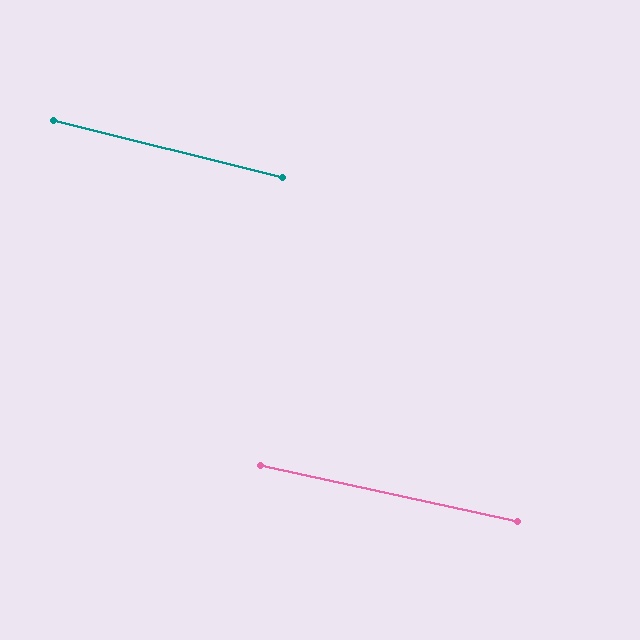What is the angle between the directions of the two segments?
Approximately 2 degrees.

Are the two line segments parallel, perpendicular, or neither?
Parallel — their directions differ by only 1.7°.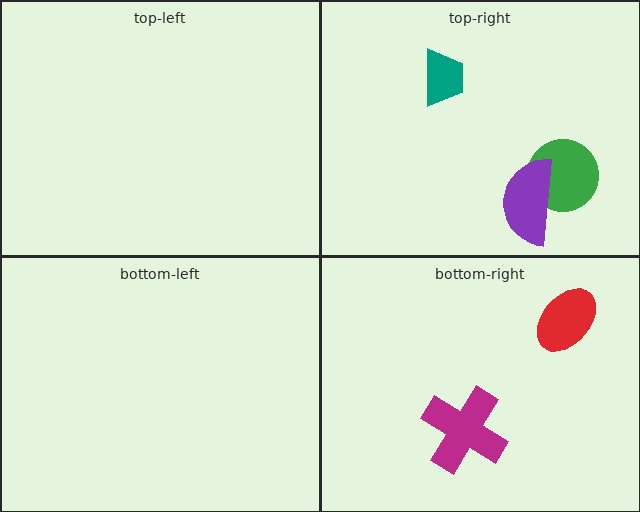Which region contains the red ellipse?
The bottom-right region.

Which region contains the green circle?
The top-right region.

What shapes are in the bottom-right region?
The magenta cross, the red ellipse.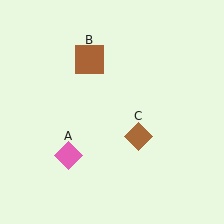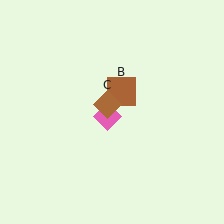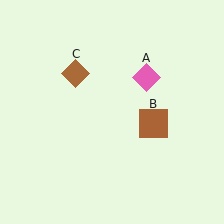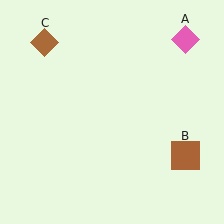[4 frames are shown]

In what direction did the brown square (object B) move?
The brown square (object B) moved down and to the right.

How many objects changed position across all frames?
3 objects changed position: pink diamond (object A), brown square (object B), brown diamond (object C).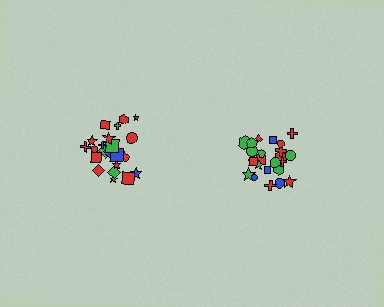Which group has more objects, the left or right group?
The right group.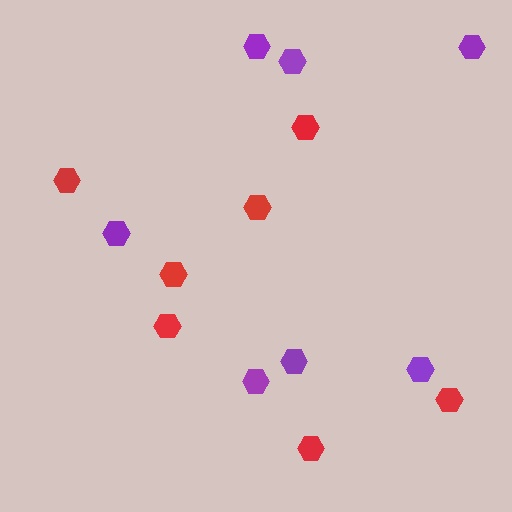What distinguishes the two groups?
There are 2 groups: one group of red hexagons (7) and one group of purple hexagons (7).